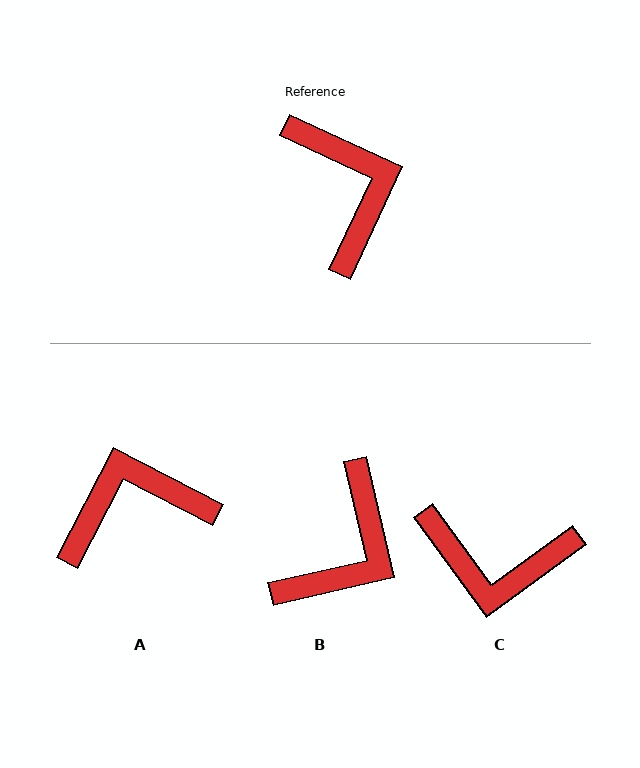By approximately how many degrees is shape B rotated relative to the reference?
Approximately 52 degrees clockwise.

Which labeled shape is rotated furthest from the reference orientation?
C, about 119 degrees away.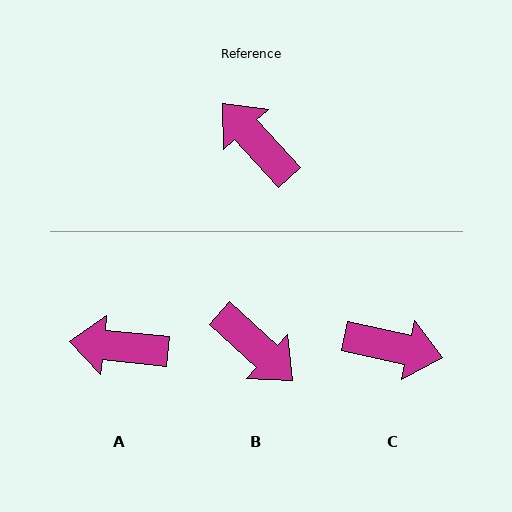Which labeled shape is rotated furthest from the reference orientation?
B, about 175 degrees away.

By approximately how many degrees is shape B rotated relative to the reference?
Approximately 175 degrees clockwise.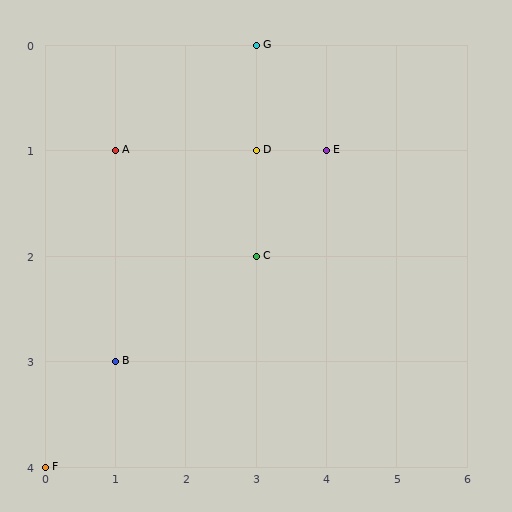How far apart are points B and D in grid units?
Points B and D are 2 columns and 2 rows apart (about 2.8 grid units diagonally).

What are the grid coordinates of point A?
Point A is at grid coordinates (1, 1).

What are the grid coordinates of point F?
Point F is at grid coordinates (0, 4).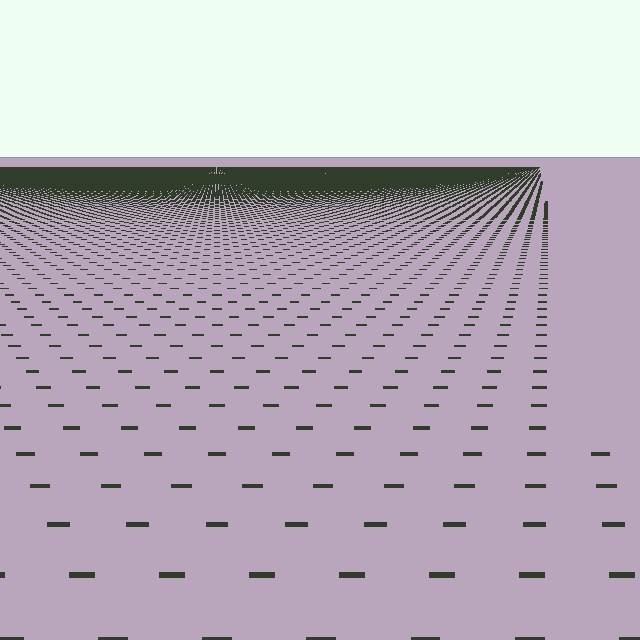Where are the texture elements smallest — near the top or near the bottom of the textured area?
Near the top.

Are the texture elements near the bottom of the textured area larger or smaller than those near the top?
Larger. Near the bottom, elements are closer to the viewer and appear at a bigger on-screen size.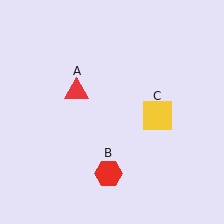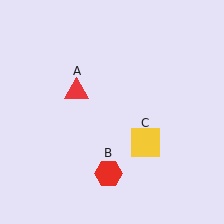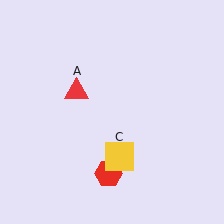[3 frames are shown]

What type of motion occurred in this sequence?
The yellow square (object C) rotated clockwise around the center of the scene.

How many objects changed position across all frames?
1 object changed position: yellow square (object C).